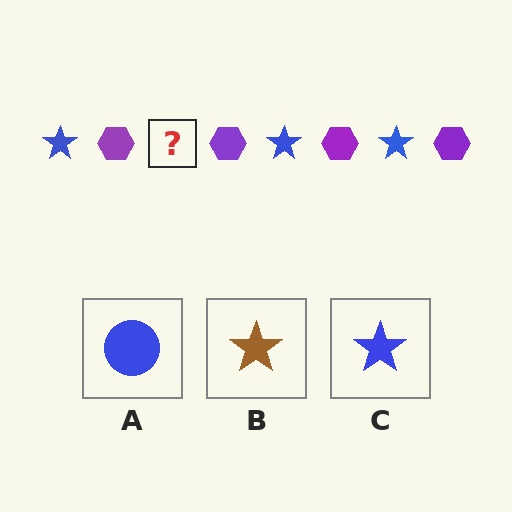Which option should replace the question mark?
Option C.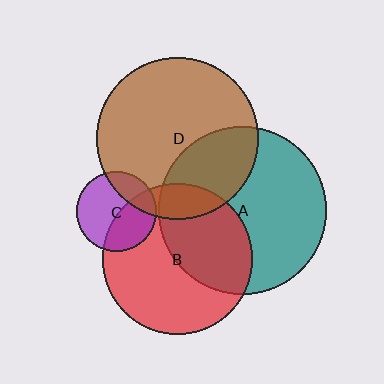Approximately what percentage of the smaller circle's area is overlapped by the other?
Approximately 25%.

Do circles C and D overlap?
Yes.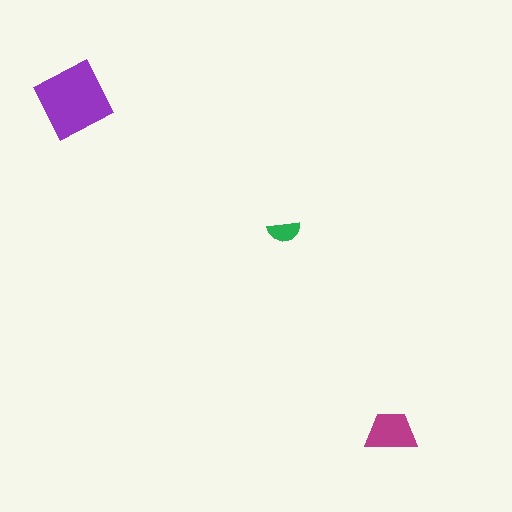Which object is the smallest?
The green semicircle.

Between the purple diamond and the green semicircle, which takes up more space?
The purple diamond.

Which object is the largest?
The purple diamond.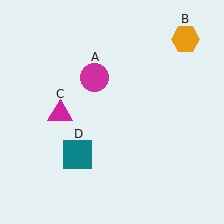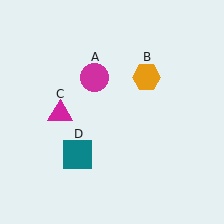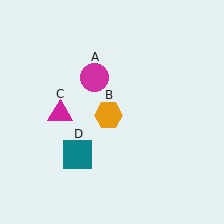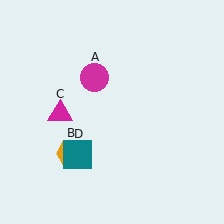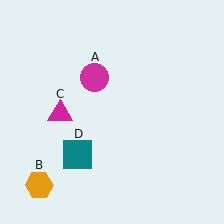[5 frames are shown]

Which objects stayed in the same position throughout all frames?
Magenta circle (object A) and magenta triangle (object C) and teal square (object D) remained stationary.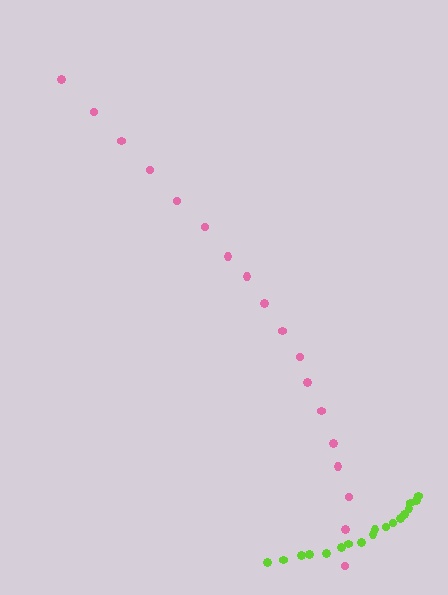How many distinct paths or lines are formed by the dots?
There are 2 distinct paths.